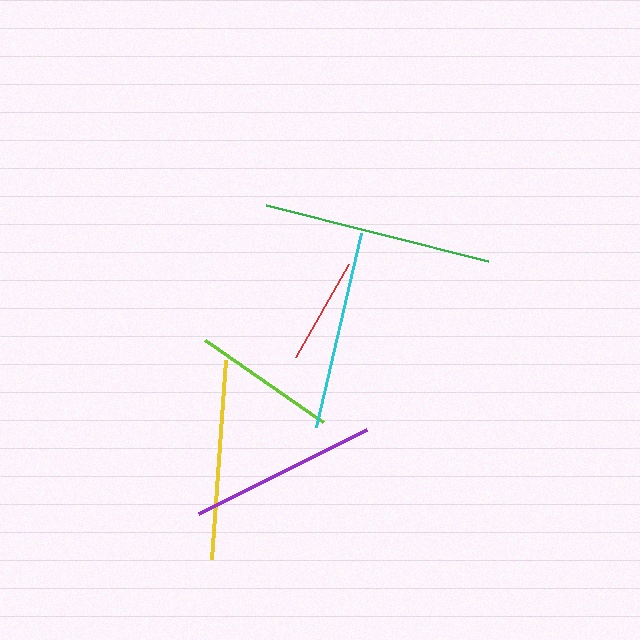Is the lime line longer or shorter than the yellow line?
The yellow line is longer than the lime line.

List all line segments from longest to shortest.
From longest to shortest: green, cyan, yellow, purple, lime, red.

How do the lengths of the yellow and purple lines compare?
The yellow and purple lines are approximately the same length.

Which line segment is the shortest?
The red line is the shortest at approximately 107 pixels.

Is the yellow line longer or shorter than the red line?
The yellow line is longer than the red line.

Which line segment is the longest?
The green line is the longest at approximately 229 pixels.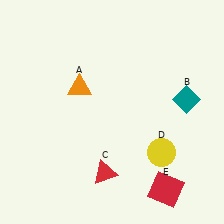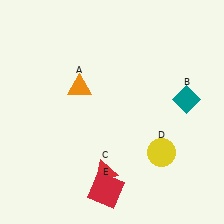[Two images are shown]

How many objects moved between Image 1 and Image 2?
1 object moved between the two images.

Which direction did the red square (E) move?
The red square (E) moved left.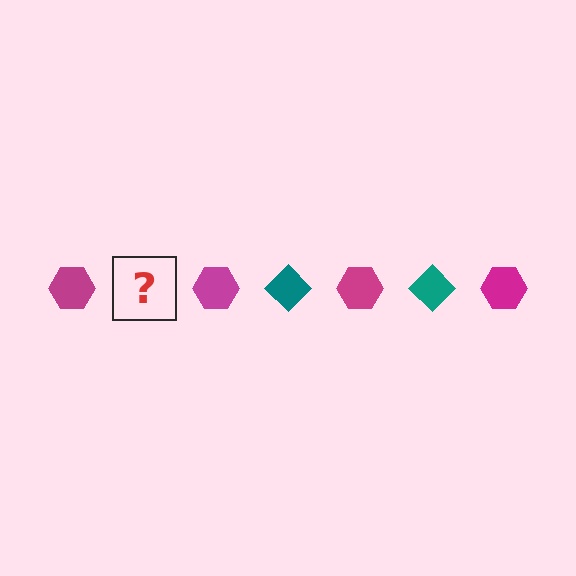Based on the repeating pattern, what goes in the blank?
The blank should be a teal diamond.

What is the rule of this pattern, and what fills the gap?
The rule is that the pattern alternates between magenta hexagon and teal diamond. The gap should be filled with a teal diamond.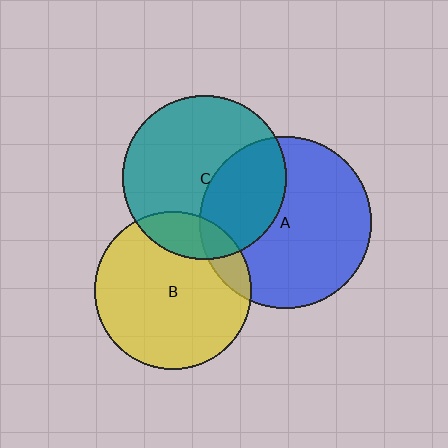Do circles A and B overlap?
Yes.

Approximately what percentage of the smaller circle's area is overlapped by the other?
Approximately 10%.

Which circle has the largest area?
Circle A (blue).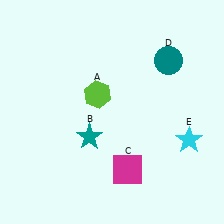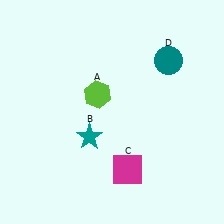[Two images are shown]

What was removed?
The cyan star (E) was removed in Image 2.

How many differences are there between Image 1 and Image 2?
There is 1 difference between the two images.